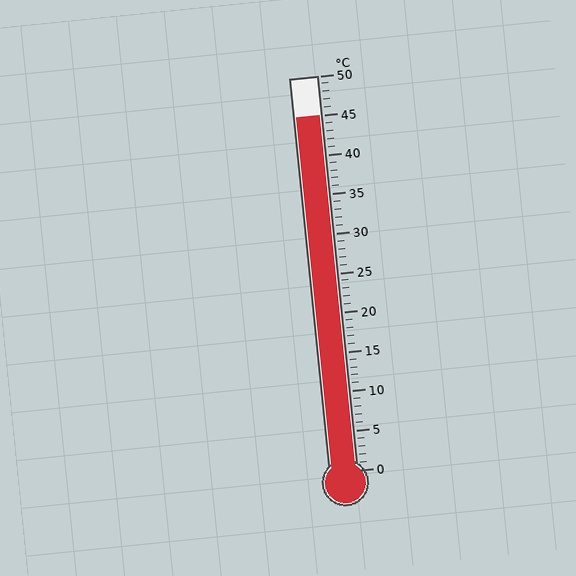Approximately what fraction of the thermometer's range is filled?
The thermometer is filled to approximately 90% of its range.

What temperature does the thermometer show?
The thermometer shows approximately 45°C.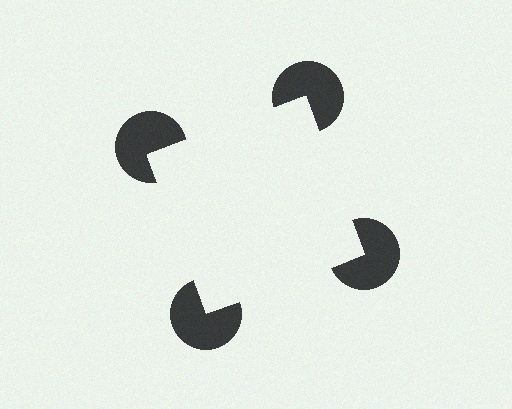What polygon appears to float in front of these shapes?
An illusory square — its edges are inferred from the aligned wedge cuts in the pac-man discs, not physically drawn.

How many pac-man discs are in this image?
There are 4 — one at each vertex of the illusory square.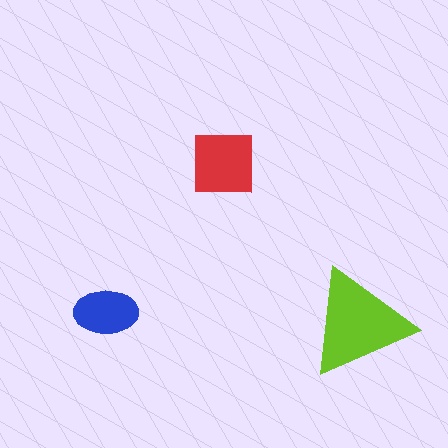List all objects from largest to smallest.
The lime triangle, the red square, the blue ellipse.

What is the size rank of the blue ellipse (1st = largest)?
3rd.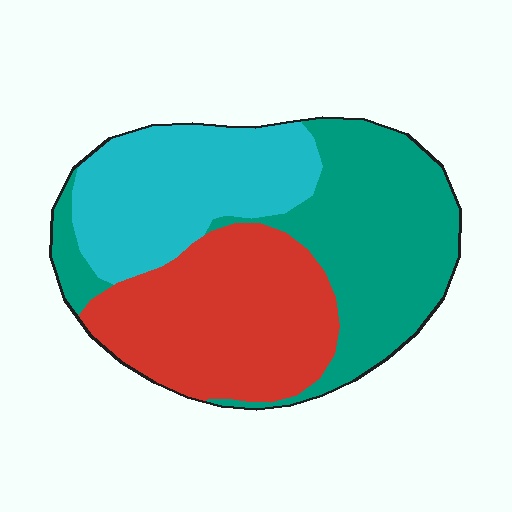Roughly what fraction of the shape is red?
Red takes up about one third (1/3) of the shape.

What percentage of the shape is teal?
Teal takes up between a quarter and a half of the shape.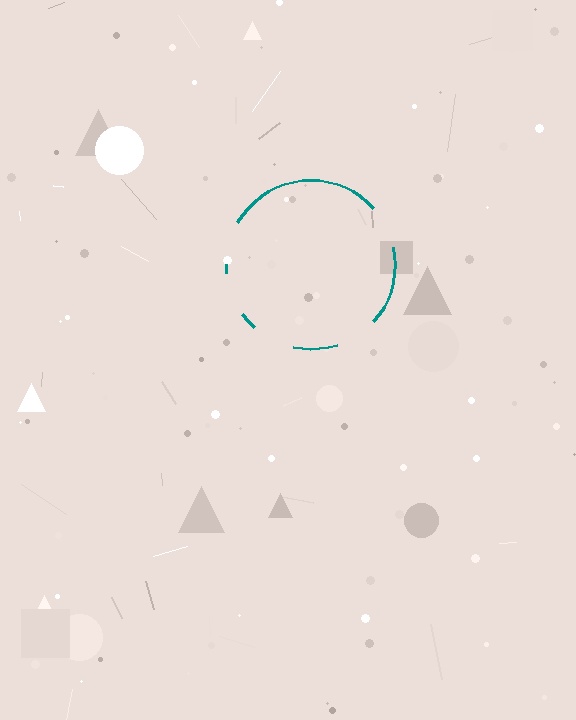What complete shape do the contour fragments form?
The contour fragments form a circle.